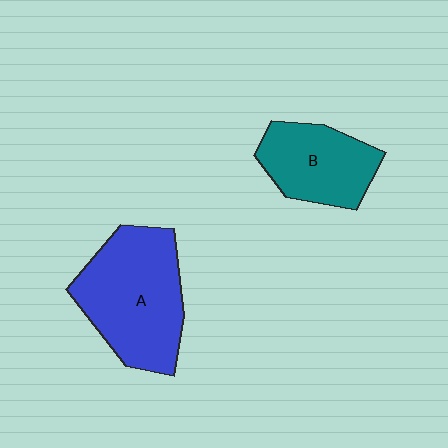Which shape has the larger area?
Shape A (blue).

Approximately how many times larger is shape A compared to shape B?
Approximately 1.5 times.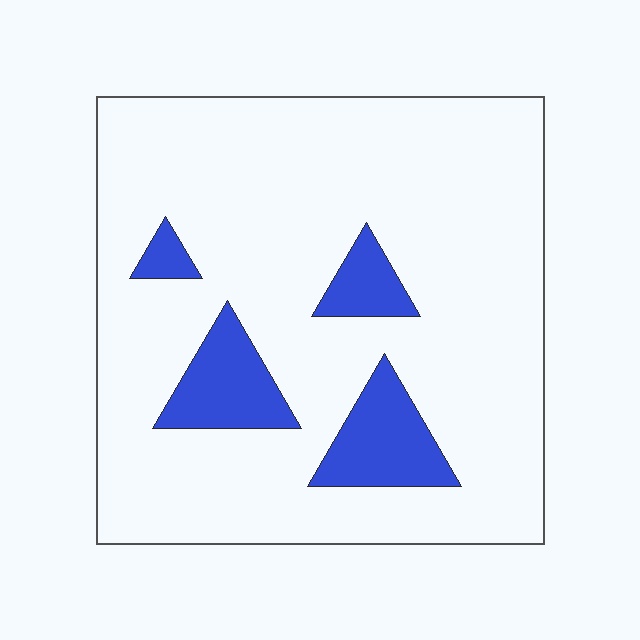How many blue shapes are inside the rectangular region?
4.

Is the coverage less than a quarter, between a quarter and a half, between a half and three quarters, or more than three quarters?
Less than a quarter.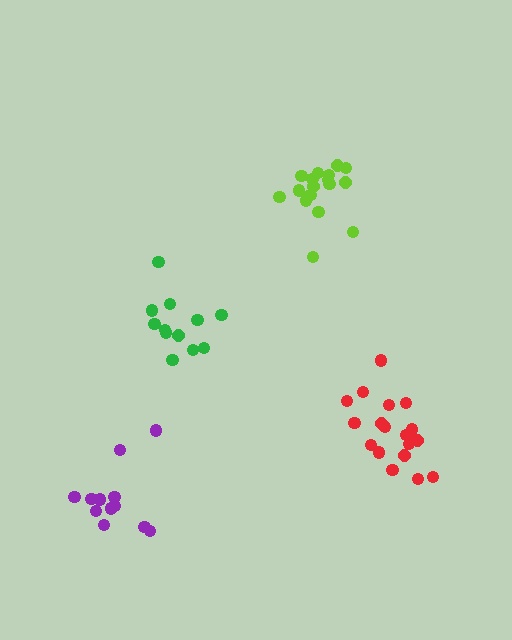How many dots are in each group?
Group 1: 17 dots, Group 2: 18 dots, Group 3: 12 dots, Group 4: 12 dots (59 total).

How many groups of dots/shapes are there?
There are 4 groups.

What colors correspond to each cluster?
The clusters are colored: lime, red, green, purple.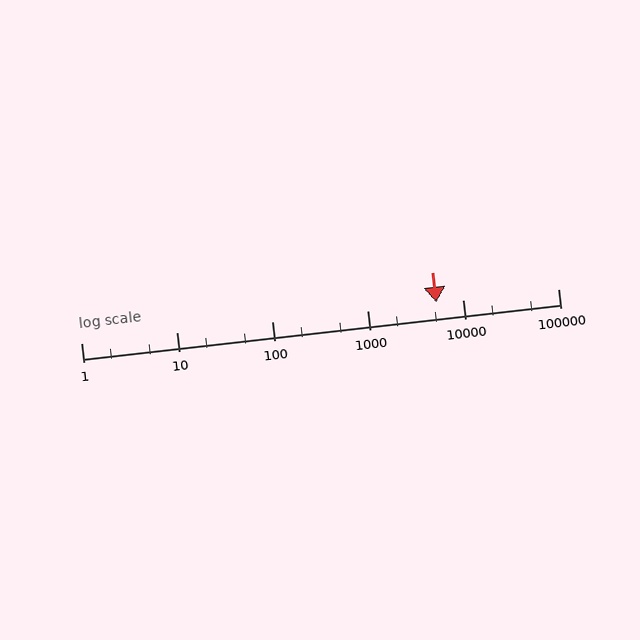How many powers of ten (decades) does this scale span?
The scale spans 5 decades, from 1 to 100000.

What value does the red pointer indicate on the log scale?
The pointer indicates approximately 5300.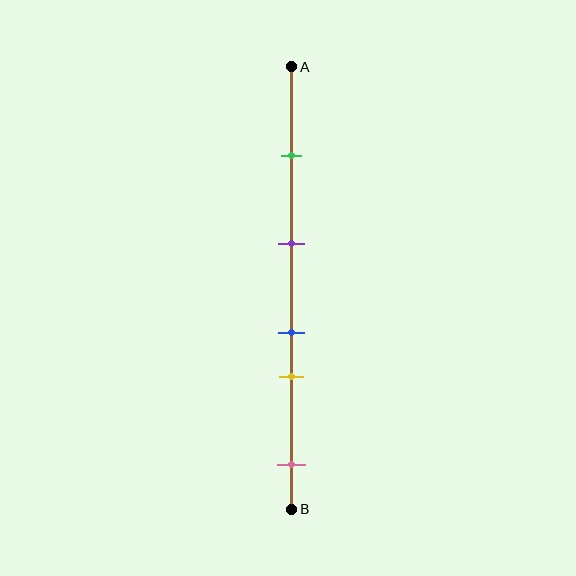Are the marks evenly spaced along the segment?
No, the marks are not evenly spaced.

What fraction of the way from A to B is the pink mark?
The pink mark is approximately 90% (0.9) of the way from A to B.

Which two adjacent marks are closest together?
The blue and yellow marks are the closest adjacent pair.